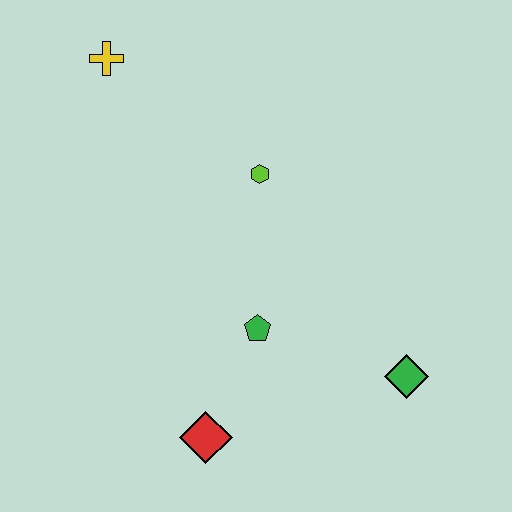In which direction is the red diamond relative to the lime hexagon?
The red diamond is below the lime hexagon.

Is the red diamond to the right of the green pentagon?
No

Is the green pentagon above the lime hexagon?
No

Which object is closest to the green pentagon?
The red diamond is closest to the green pentagon.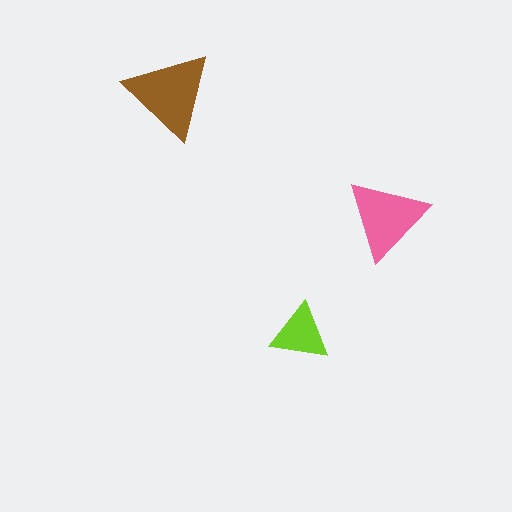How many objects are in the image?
There are 3 objects in the image.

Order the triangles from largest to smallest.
the brown one, the pink one, the lime one.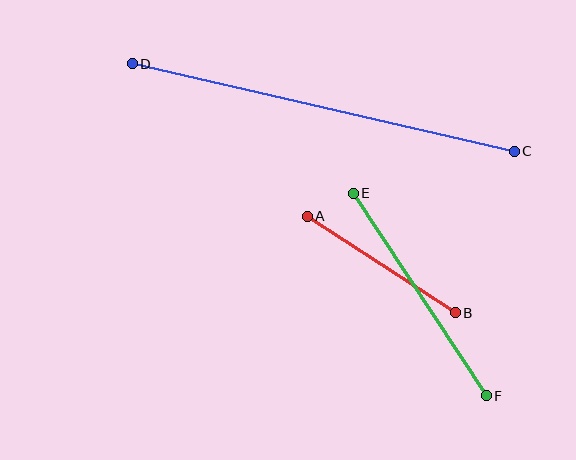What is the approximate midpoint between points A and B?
The midpoint is at approximately (381, 265) pixels.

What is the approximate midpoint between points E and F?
The midpoint is at approximately (420, 294) pixels.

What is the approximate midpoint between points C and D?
The midpoint is at approximately (323, 107) pixels.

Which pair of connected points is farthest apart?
Points C and D are farthest apart.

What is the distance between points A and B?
The distance is approximately 177 pixels.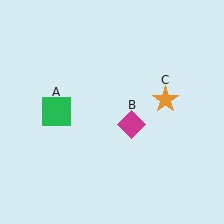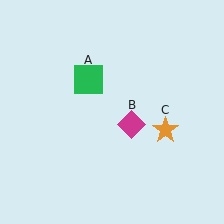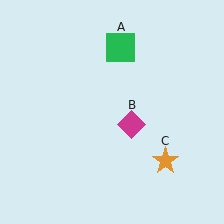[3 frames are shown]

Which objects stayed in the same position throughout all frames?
Magenta diamond (object B) remained stationary.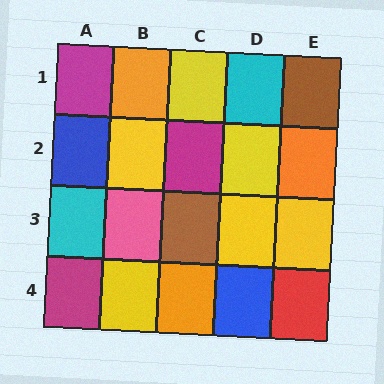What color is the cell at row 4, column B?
Yellow.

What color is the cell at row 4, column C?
Orange.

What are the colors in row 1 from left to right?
Magenta, orange, yellow, cyan, brown.